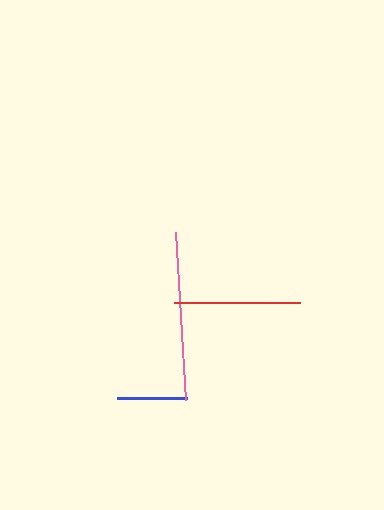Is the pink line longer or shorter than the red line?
The pink line is longer than the red line.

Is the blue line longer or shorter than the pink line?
The pink line is longer than the blue line.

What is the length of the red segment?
The red segment is approximately 126 pixels long.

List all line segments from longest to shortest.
From longest to shortest: pink, red, blue.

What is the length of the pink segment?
The pink segment is approximately 168 pixels long.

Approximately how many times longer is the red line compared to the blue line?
The red line is approximately 1.8 times the length of the blue line.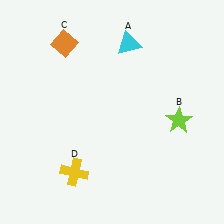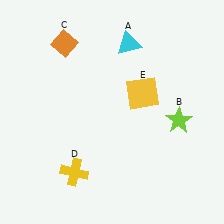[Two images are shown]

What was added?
A yellow square (E) was added in Image 2.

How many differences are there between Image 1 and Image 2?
There is 1 difference between the two images.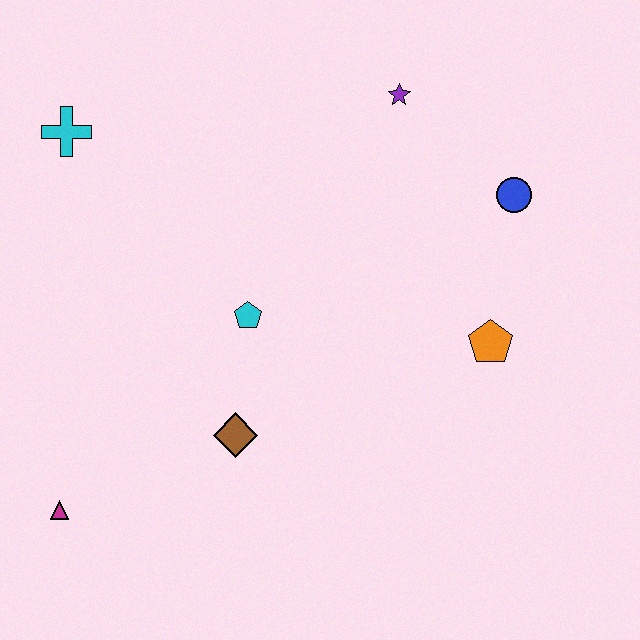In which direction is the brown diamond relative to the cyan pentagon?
The brown diamond is below the cyan pentagon.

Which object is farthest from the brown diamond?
The purple star is farthest from the brown diamond.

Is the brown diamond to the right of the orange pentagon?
No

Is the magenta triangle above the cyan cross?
No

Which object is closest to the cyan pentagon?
The brown diamond is closest to the cyan pentagon.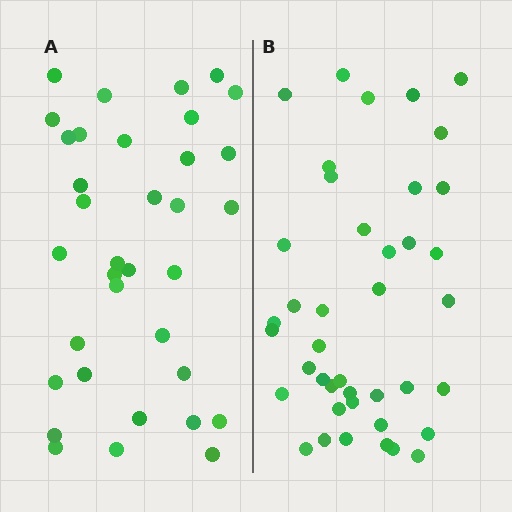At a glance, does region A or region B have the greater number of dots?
Region B (the right region) has more dots.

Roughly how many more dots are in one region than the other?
Region B has about 6 more dots than region A.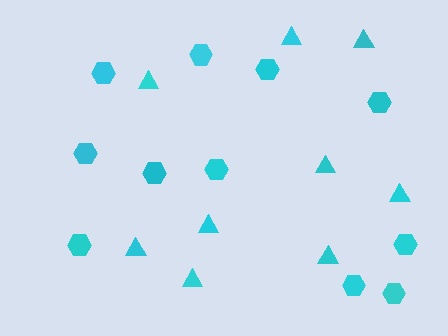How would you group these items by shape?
There are 2 groups: one group of hexagons (11) and one group of triangles (9).